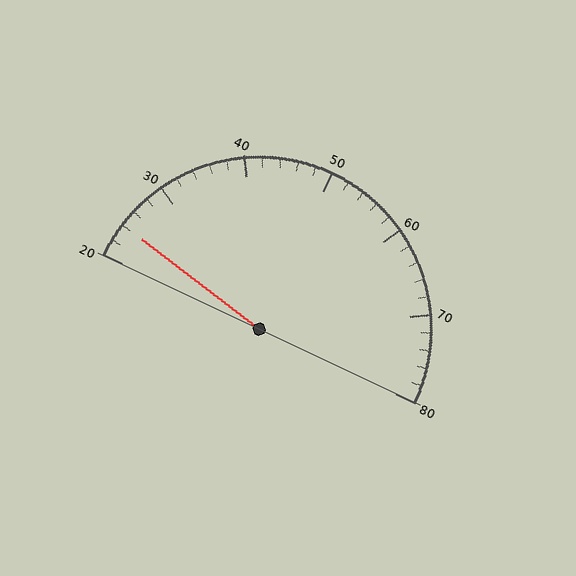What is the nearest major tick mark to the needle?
The nearest major tick mark is 20.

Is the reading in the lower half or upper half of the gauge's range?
The reading is in the lower half of the range (20 to 80).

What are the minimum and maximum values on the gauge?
The gauge ranges from 20 to 80.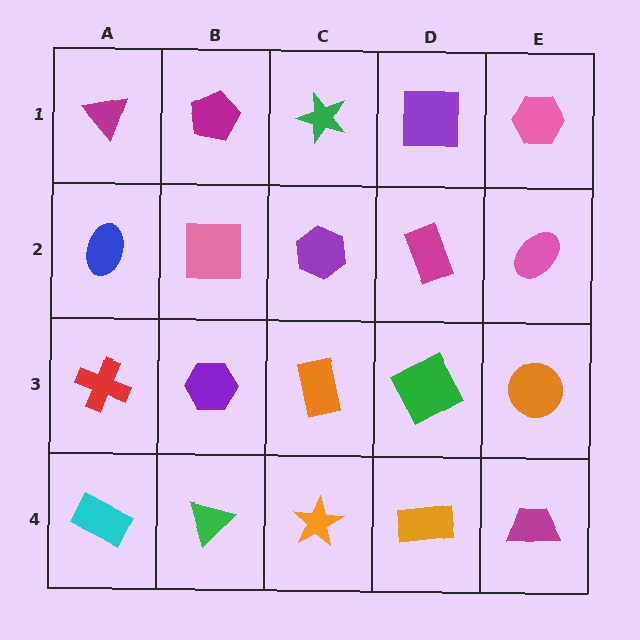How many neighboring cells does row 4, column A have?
2.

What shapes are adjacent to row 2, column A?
A magenta triangle (row 1, column A), a red cross (row 3, column A), a pink square (row 2, column B).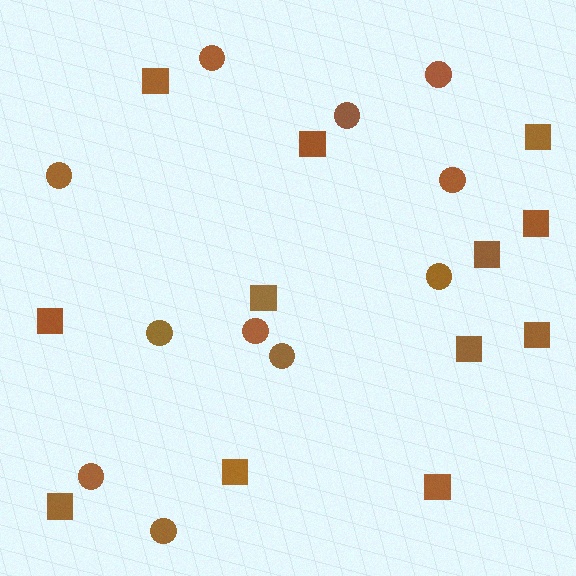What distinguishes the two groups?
There are 2 groups: one group of squares (12) and one group of circles (11).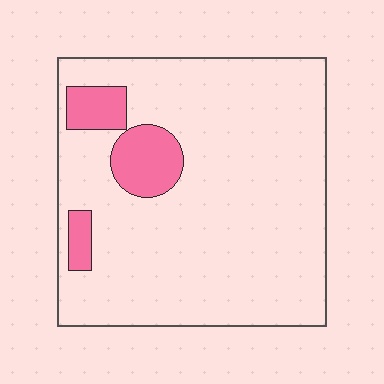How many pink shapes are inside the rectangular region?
3.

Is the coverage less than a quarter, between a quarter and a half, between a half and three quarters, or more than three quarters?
Less than a quarter.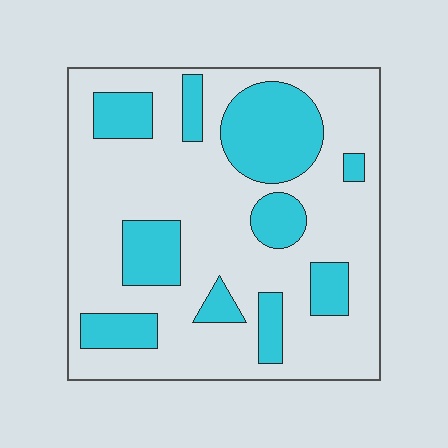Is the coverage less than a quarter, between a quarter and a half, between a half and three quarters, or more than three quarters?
Between a quarter and a half.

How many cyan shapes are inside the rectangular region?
10.